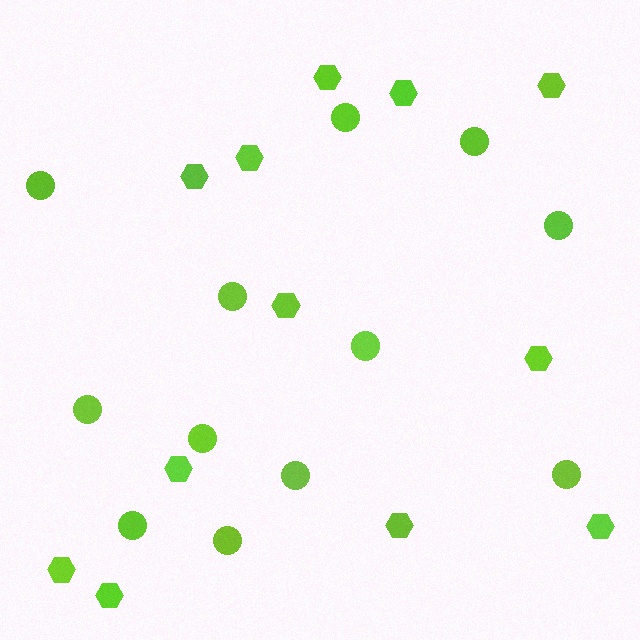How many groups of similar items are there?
There are 2 groups: one group of hexagons (12) and one group of circles (12).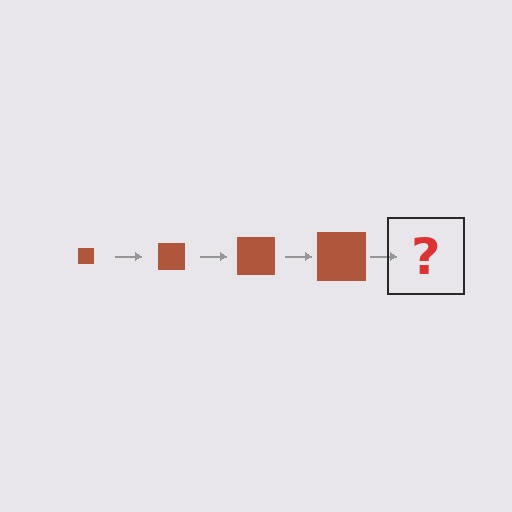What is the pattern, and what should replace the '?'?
The pattern is that the square gets progressively larger each step. The '?' should be a brown square, larger than the previous one.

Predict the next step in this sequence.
The next step is a brown square, larger than the previous one.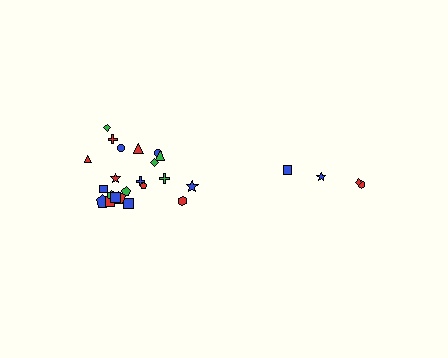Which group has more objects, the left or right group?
The left group.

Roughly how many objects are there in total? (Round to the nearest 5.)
Roughly 25 objects in total.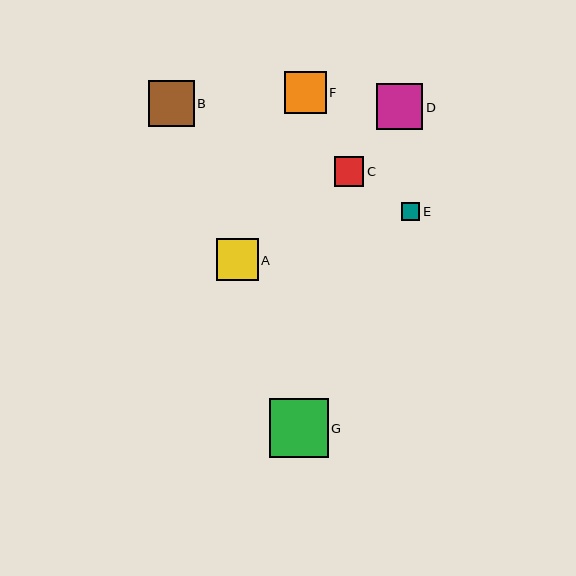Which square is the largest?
Square G is the largest with a size of approximately 59 pixels.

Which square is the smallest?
Square E is the smallest with a size of approximately 18 pixels.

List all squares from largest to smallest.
From largest to smallest: G, D, B, A, F, C, E.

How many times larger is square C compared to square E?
Square C is approximately 1.6 times the size of square E.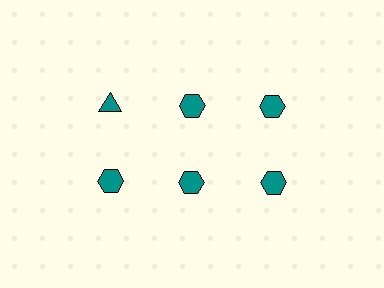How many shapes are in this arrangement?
There are 6 shapes arranged in a grid pattern.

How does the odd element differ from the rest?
It has a different shape: triangle instead of hexagon.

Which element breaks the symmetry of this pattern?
The teal triangle in the top row, leftmost column breaks the symmetry. All other shapes are teal hexagons.